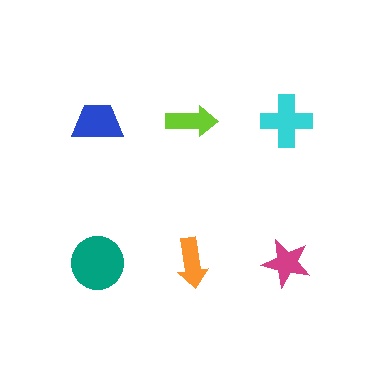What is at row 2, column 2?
An orange arrow.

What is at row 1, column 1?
A blue trapezoid.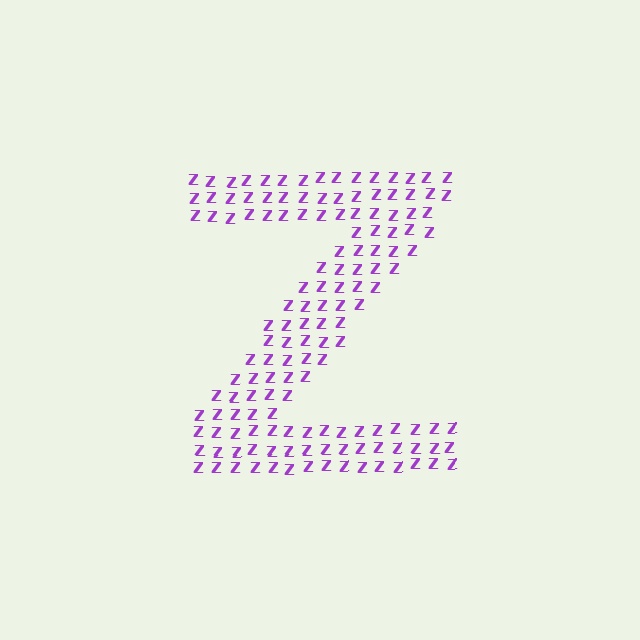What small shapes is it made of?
It is made of small letter Z's.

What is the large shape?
The large shape is the letter Z.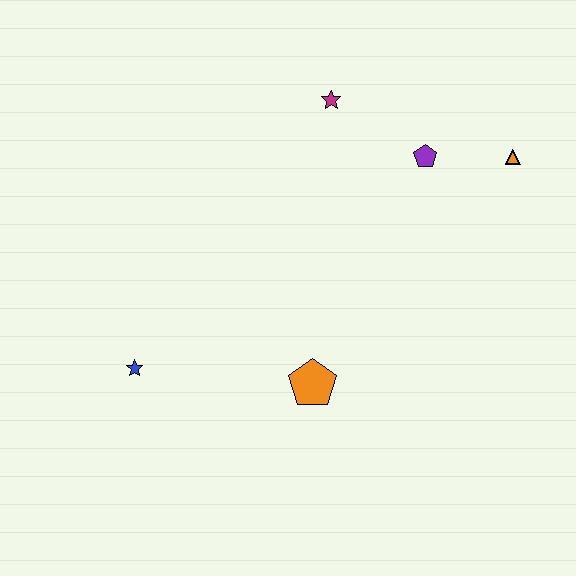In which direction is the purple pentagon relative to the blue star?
The purple pentagon is to the right of the blue star.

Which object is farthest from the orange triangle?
The blue star is farthest from the orange triangle.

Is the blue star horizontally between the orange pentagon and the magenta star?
No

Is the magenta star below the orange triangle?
No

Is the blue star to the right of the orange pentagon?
No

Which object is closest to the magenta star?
The purple pentagon is closest to the magenta star.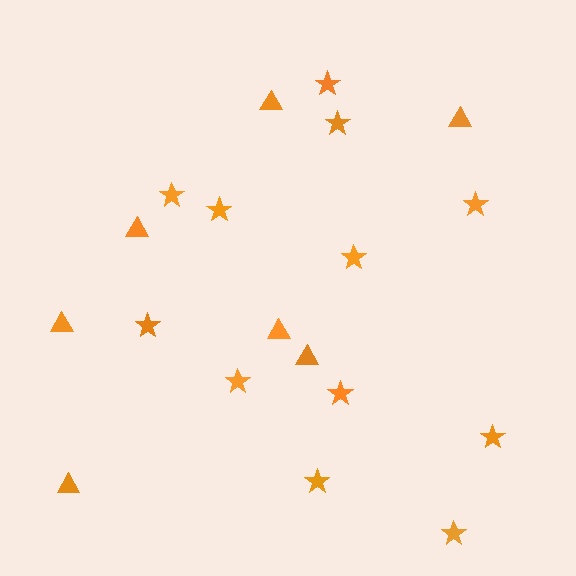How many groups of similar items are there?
There are 2 groups: one group of stars (12) and one group of triangles (7).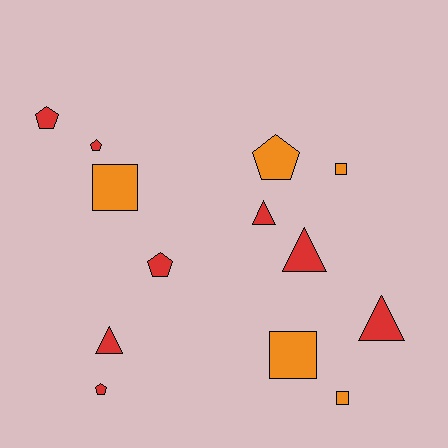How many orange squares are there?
There are 4 orange squares.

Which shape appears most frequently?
Pentagon, with 5 objects.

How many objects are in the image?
There are 13 objects.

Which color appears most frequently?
Red, with 8 objects.